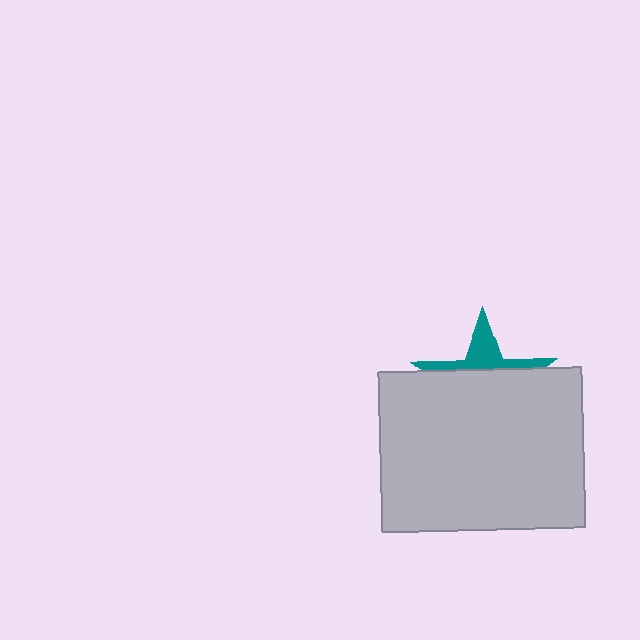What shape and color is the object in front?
The object in front is a light gray rectangle.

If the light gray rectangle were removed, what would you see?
You would see the complete teal star.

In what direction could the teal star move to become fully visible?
The teal star could move up. That would shift it out from behind the light gray rectangle entirely.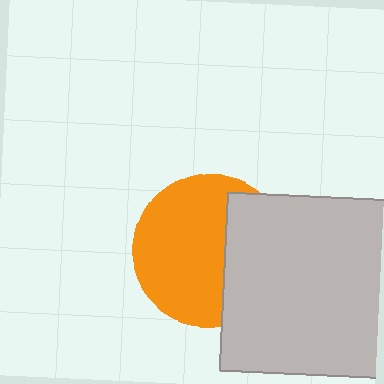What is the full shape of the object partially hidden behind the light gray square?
The partially hidden object is an orange circle.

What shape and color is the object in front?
The object in front is a light gray square.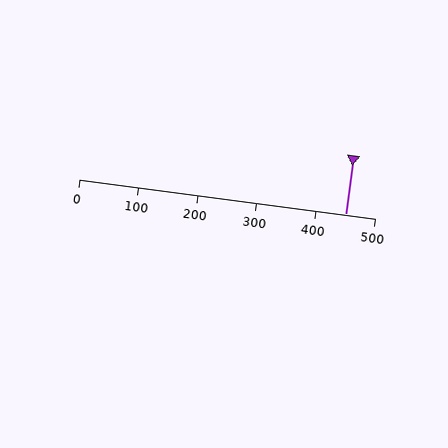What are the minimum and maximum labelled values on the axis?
The axis runs from 0 to 500.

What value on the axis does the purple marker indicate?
The marker indicates approximately 450.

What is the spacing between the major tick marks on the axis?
The major ticks are spaced 100 apart.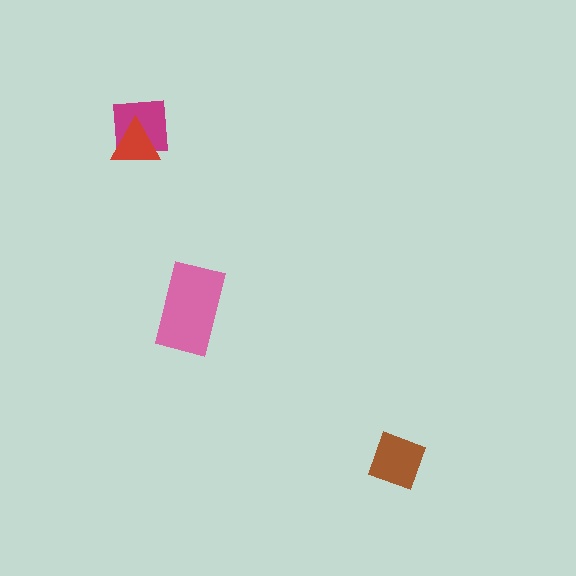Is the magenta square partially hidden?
Yes, it is partially covered by another shape.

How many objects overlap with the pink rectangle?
0 objects overlap with the pink rectangle.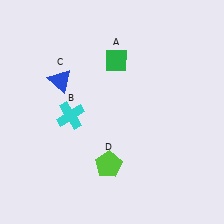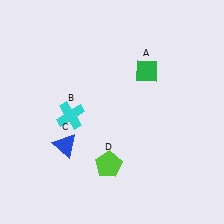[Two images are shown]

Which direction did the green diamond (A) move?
The green diamond (A) moved right.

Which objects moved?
The objects that moved are: the green diamond (A), the blue triangle (C).